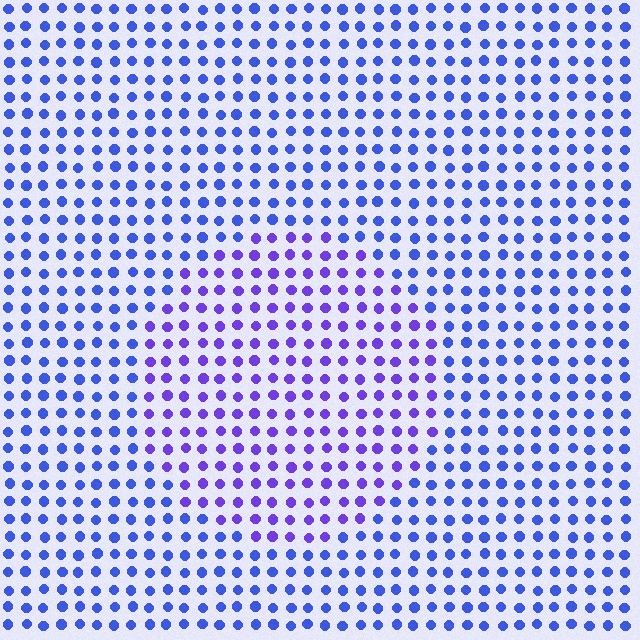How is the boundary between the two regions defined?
The boundary is defined purely by a slight shift in hue (about 30 degrees). Spacing, size, and orientation are identical on both sides.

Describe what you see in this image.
The image is filled with small blue elements in a uniform arrangement. A circle-shaped region is visible where the elements are tinted to a slightly different hue, forming a subtle color boundary.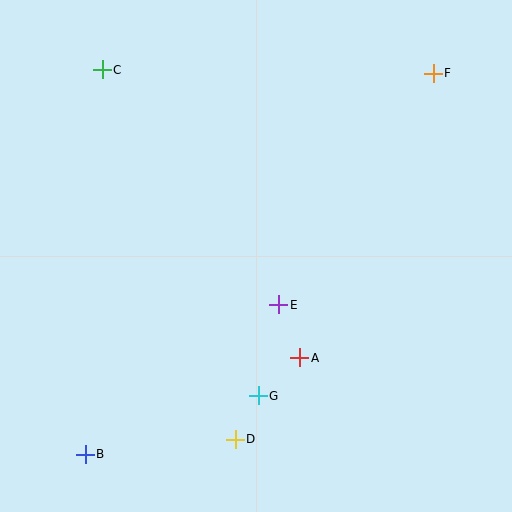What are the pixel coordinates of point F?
Point F is at (433, 73).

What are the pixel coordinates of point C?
Point C is at (102, 70).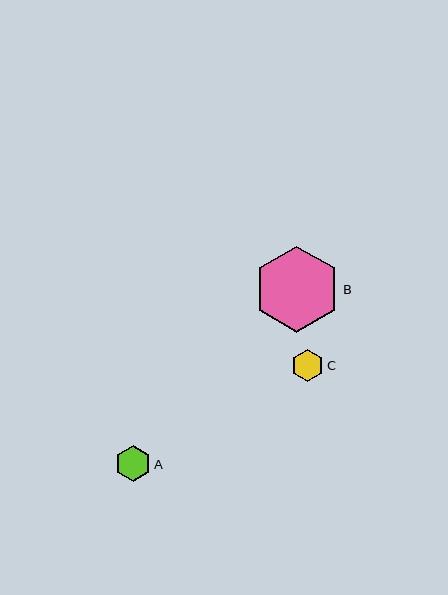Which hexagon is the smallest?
Hexagon C is the smallest with a size of approximately 32 pixels.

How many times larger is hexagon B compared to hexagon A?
Hexagon B is approximately 2.4 times the size of hexagon A.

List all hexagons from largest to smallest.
From largest to smallest: B, A, C.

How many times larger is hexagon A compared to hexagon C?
Hexagon A is approximately 1.1 times the size of hexagon C.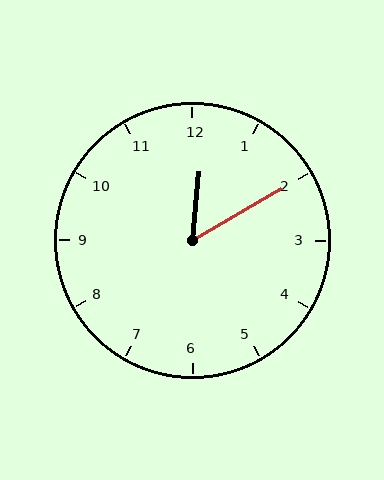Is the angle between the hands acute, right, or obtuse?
It is acute.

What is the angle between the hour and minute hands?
Approximately 55 degrees.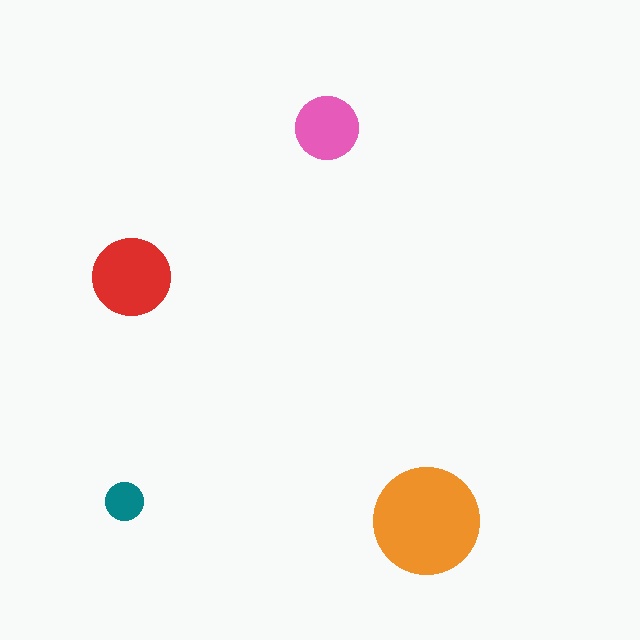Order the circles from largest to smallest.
the orange one, the red one, the pink one, the teal one.